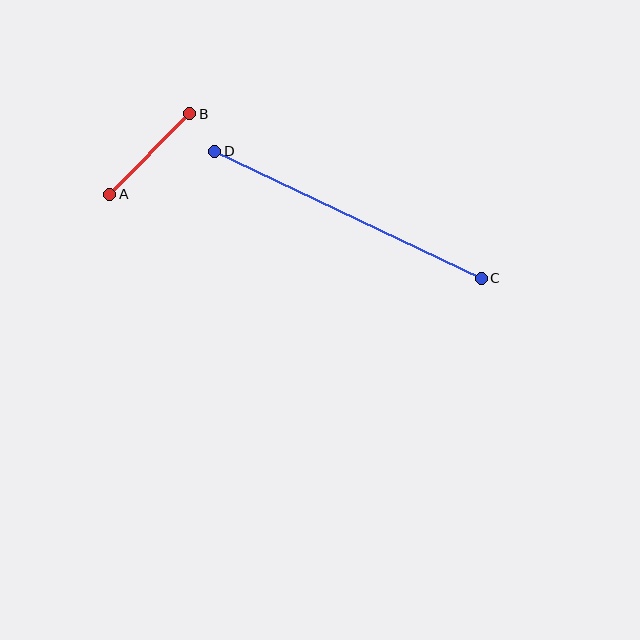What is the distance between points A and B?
The distance is approximately 114 pixels.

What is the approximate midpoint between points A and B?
The midpoint is at approximately (150, 154) pixels.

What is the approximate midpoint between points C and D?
The midpoint is at approximately (348, 215) pixels.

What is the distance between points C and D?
The distance is approximately 295 pixels.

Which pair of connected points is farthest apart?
Points C and D are farthest apart.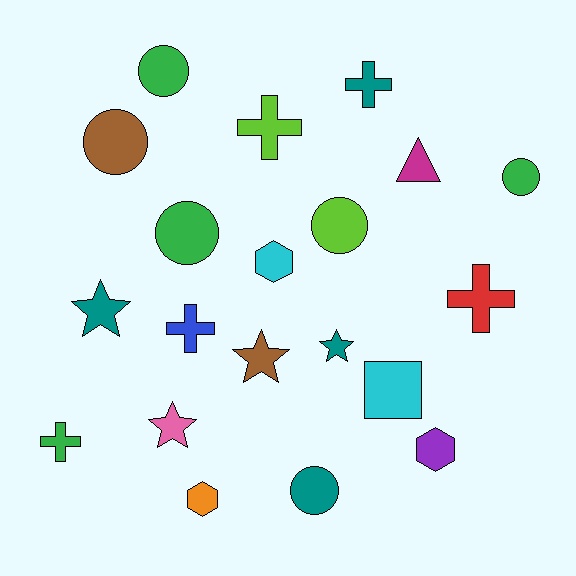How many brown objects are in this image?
There are 2 brown objects.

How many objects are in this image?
There are 20 objects.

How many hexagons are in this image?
There are 3 hexagons.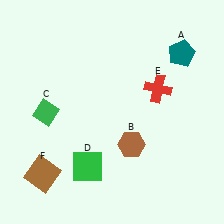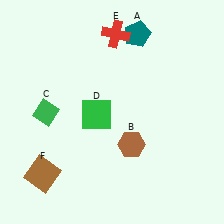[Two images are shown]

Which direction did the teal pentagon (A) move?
The teal pentagon (A) moved left.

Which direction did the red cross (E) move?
The red cross (E) moved up.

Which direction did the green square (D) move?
The green square (D) moved up.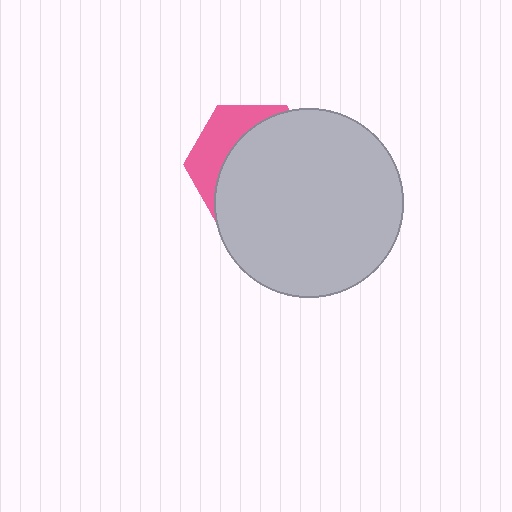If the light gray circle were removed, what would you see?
You would see the complete pink hexagon.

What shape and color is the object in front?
The object in front is a light gray circle.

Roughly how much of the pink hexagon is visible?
A small part of it is visible (roughly 30%).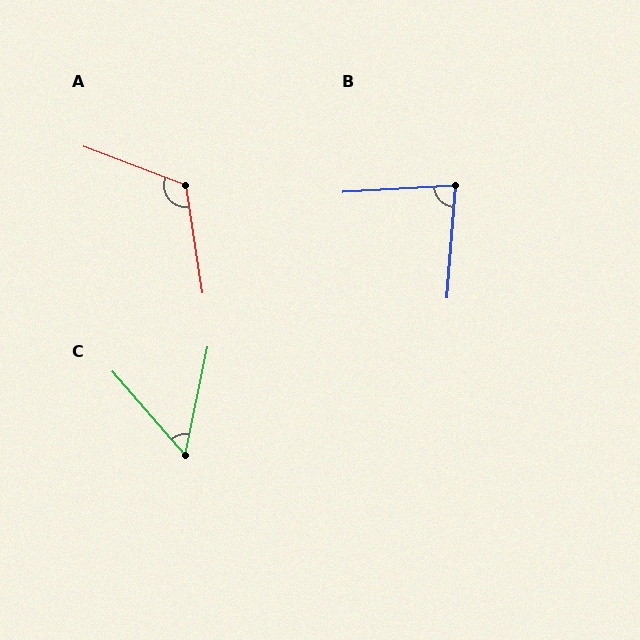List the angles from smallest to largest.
C (53°), B (82°), A (119°).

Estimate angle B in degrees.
Approximately 82 degrees.